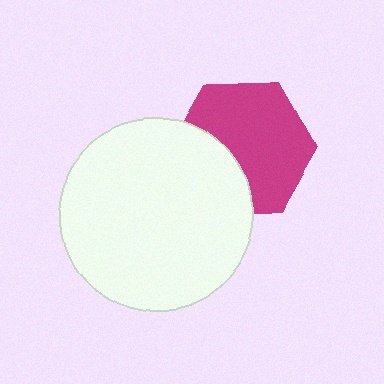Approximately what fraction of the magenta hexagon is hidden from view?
Roughly 33% of the magenta hexagon is hidden behind the white circle.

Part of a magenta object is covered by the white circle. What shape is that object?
It is a hexagon.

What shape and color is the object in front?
The object in front is a white circle.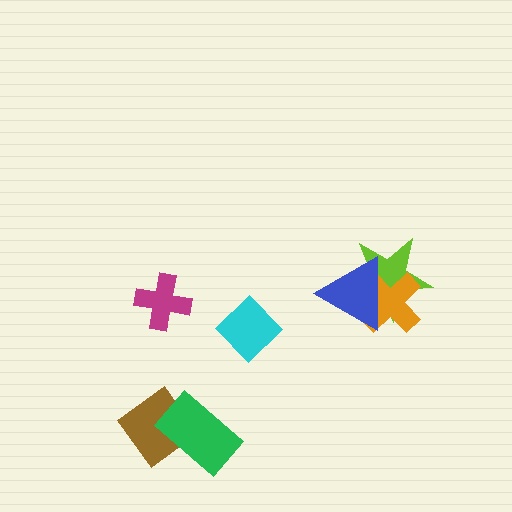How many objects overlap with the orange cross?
2 objects overlap with the orange cross.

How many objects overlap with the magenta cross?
0 objects overlap with the magenta cross.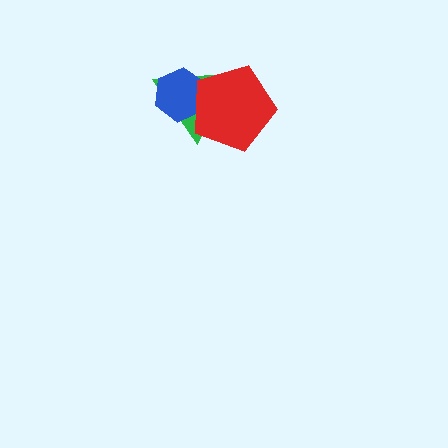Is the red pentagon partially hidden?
No, no other shape covers it.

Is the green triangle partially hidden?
Yes, it is partially covered by another shape.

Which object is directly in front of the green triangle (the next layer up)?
The blue hexagon is directly in front of the green triangle.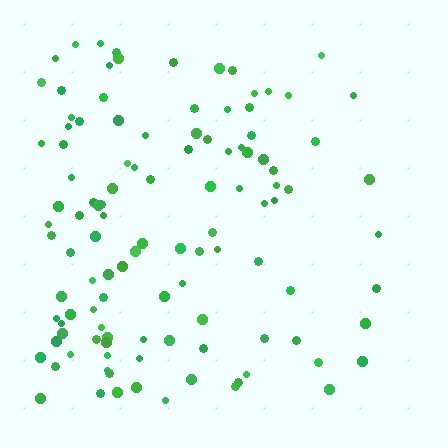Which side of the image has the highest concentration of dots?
The left.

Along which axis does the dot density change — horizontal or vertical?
Horizontal.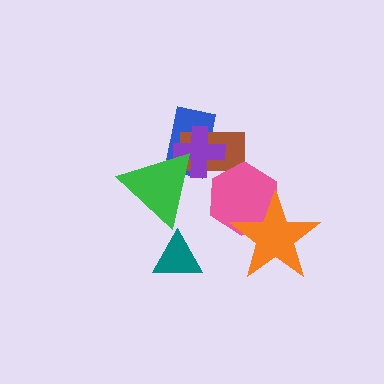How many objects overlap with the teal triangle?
0 objects overlap with the teal triangle.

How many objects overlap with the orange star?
1 object overlaps with the orange star.